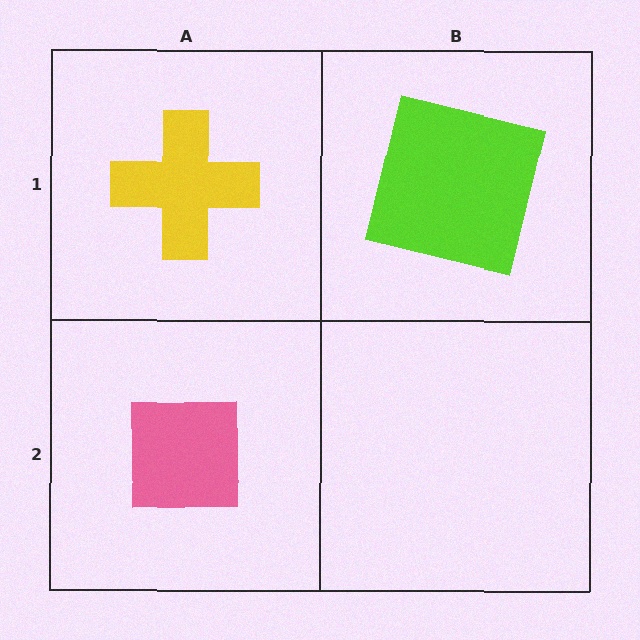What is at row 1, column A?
A yellow cross.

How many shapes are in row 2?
1 shape.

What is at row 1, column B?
A lime square.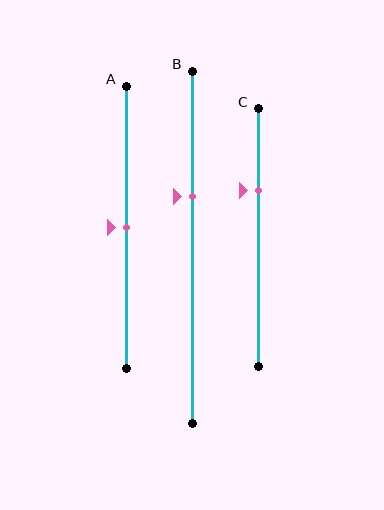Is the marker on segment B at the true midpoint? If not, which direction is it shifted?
No, the marker on segment B is shifted upward by about 15% of the segment length.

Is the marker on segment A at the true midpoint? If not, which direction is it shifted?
Yes, the marker on segment A is at the true midpoint.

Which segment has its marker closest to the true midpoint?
Segment A has its marker closest to the true midpoint.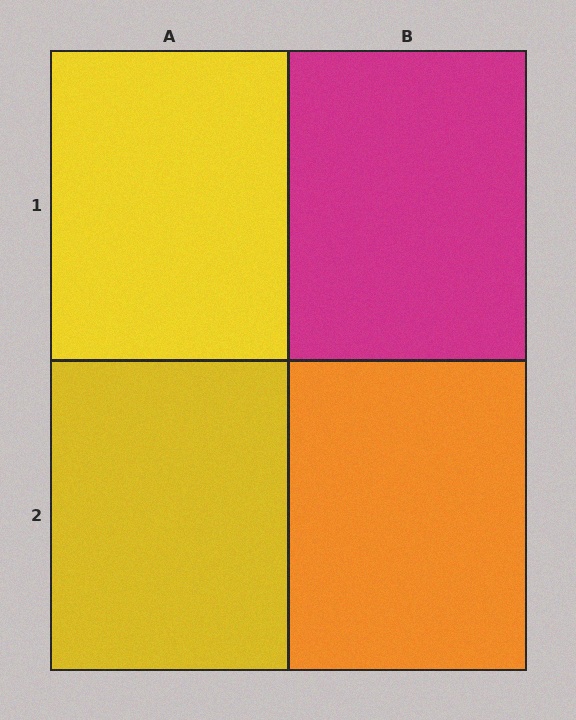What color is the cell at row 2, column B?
Orange.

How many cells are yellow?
2 cells are yellow.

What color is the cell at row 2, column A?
Yellow.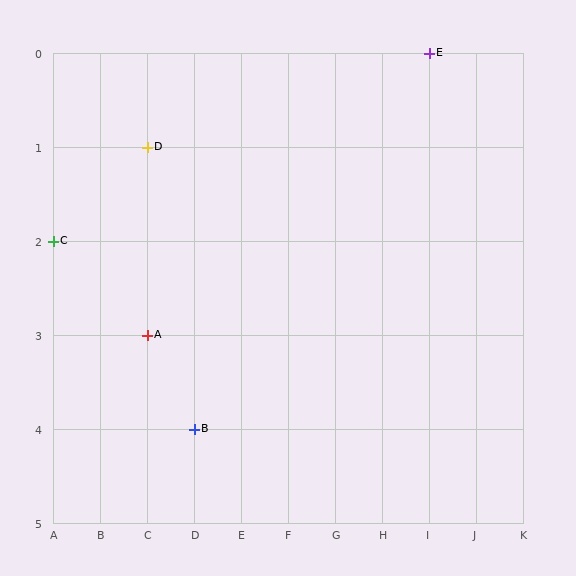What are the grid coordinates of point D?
Point D is at grid coordinates (C, 1).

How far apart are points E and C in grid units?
Points E and C are 8 columns and 2 rows apart (about 8.2 grid units diagonally).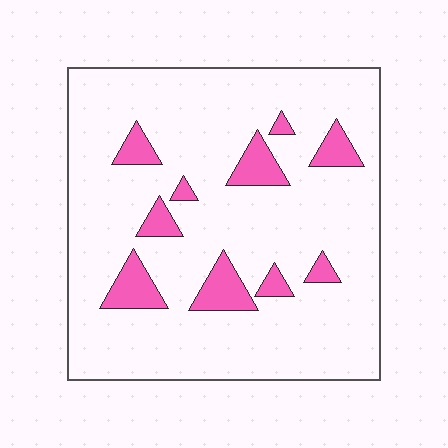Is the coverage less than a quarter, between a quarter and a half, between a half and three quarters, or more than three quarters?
Less than a quarter.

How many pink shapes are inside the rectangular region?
10.